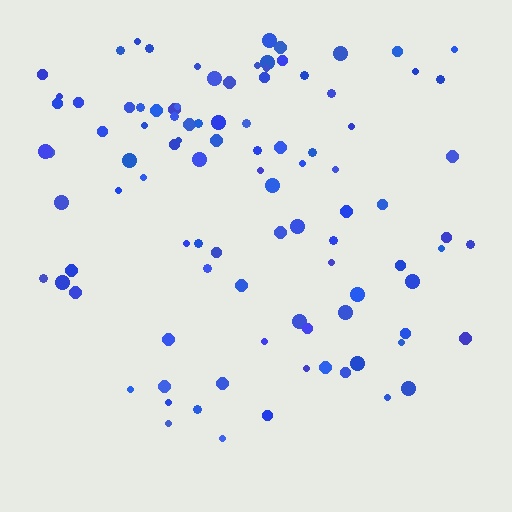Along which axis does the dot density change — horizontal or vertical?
Vertical.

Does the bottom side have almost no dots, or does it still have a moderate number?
Still a moderate number, just noticeably fewer than the top.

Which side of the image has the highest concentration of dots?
The top.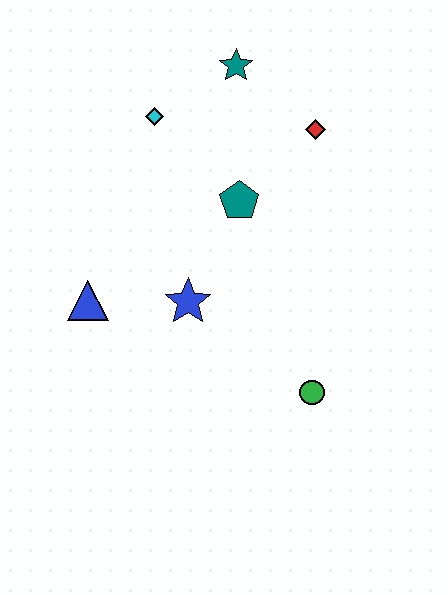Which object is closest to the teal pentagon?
The red diamond is closest to the teal pentagon.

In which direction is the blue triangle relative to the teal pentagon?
The blue triangle is to the left of the teal pentagon.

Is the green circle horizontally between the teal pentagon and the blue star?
No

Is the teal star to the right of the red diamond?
No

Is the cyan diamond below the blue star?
No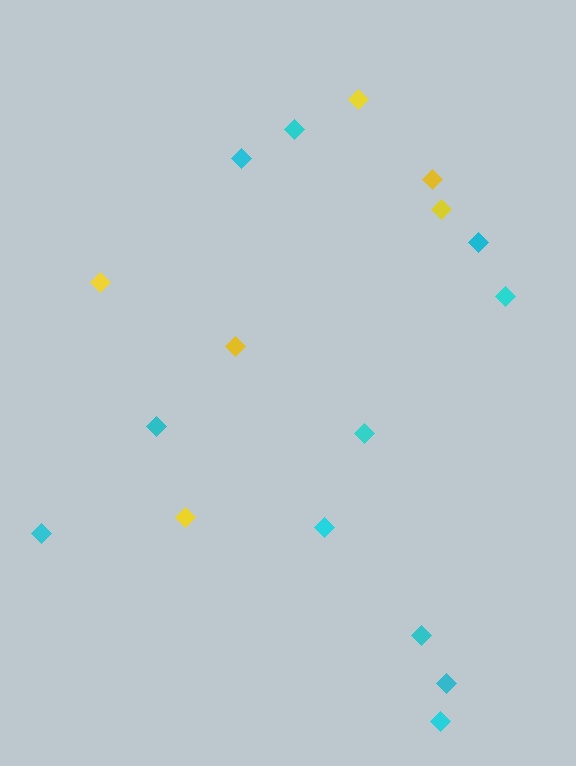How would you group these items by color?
There are 2 groups: one group of cyan diamonds (11) and one group of yellow diamonds (6).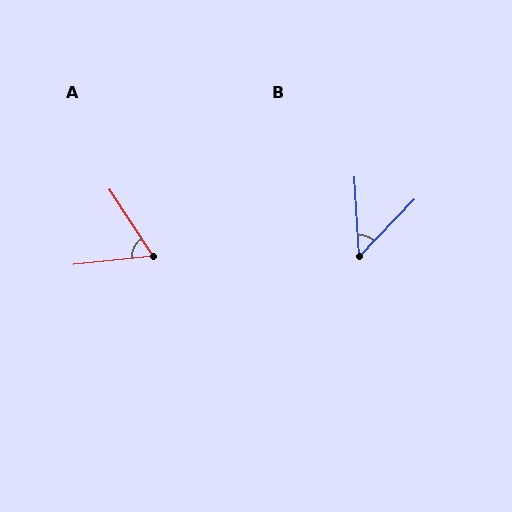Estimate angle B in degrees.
Approximately 48 degrees.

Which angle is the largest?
A, at approximately 63 degrees.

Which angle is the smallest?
B, at approximately 48 degrees.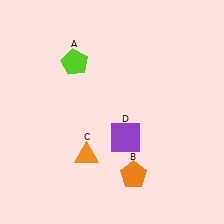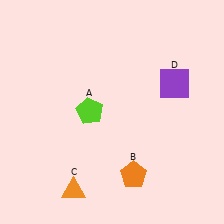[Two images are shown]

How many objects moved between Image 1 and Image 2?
3 objects moved between the two images.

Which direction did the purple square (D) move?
The purple square (D) moved up.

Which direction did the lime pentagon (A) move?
The lime pentagon (A) moved down.